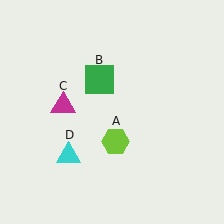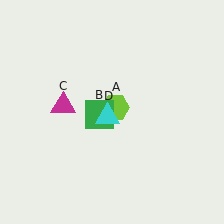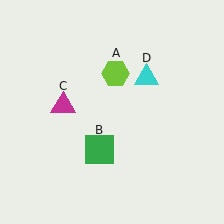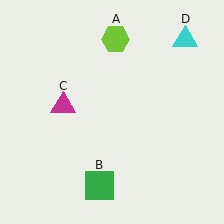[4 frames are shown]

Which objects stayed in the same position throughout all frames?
Magenta triangle (object C) remained stationary.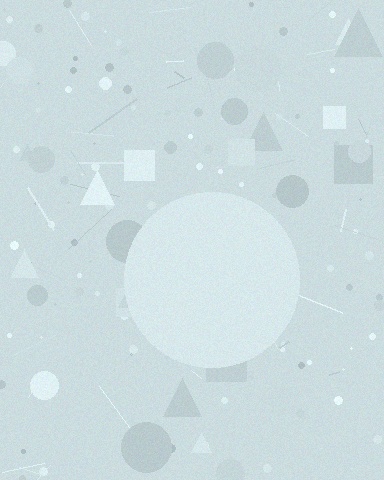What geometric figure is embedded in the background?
A circle is embedded in the background.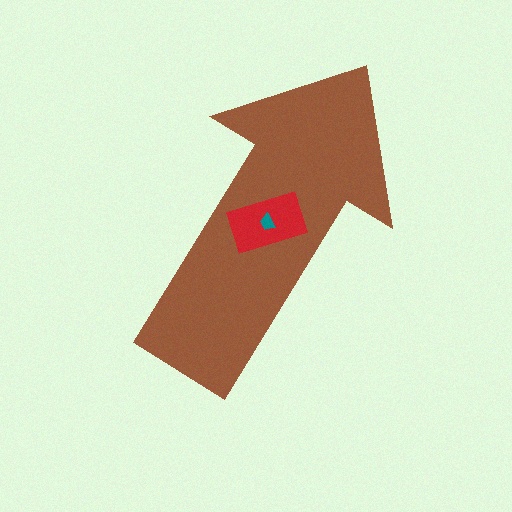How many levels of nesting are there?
3.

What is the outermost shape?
The brown arrow.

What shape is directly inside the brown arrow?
The red rectangle.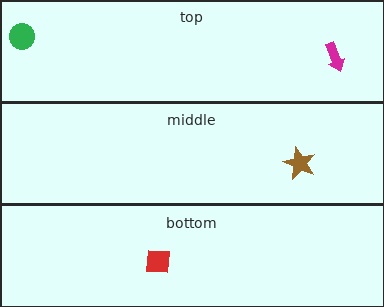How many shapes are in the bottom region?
1.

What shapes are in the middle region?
The brown star.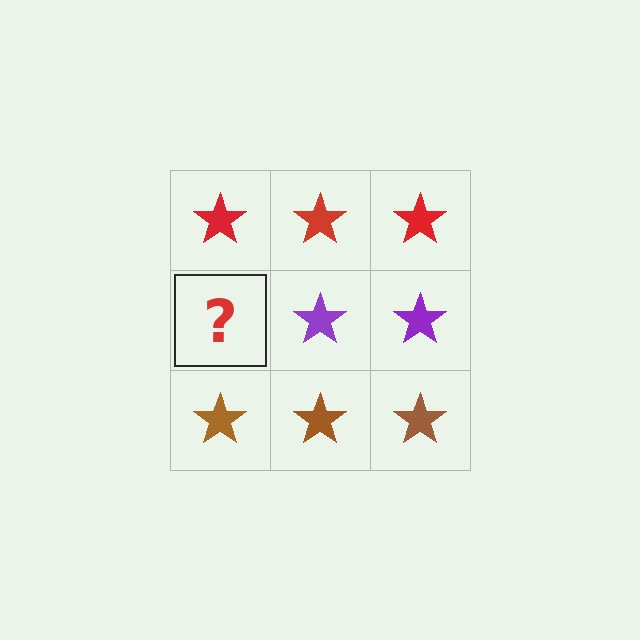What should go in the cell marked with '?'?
The missing cell should contain a purple star.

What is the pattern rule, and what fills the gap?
The rule is that each row has a consistent color. The gap should be filled with a purple star.